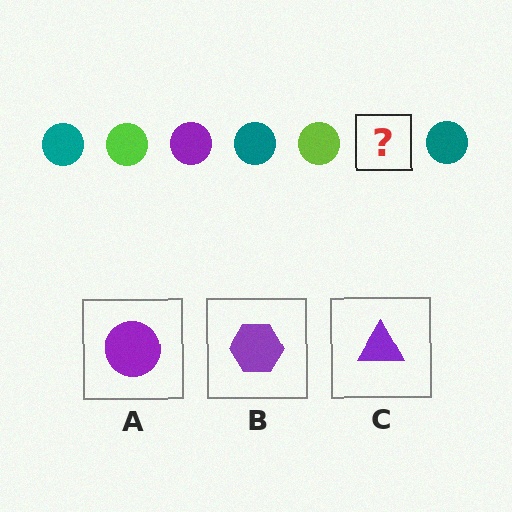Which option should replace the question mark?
Option A.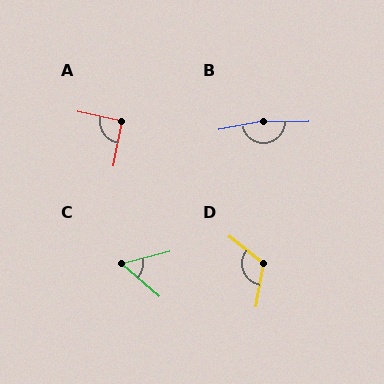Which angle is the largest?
B, at approximately 169 degrees.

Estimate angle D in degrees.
Approximately 118 degrees.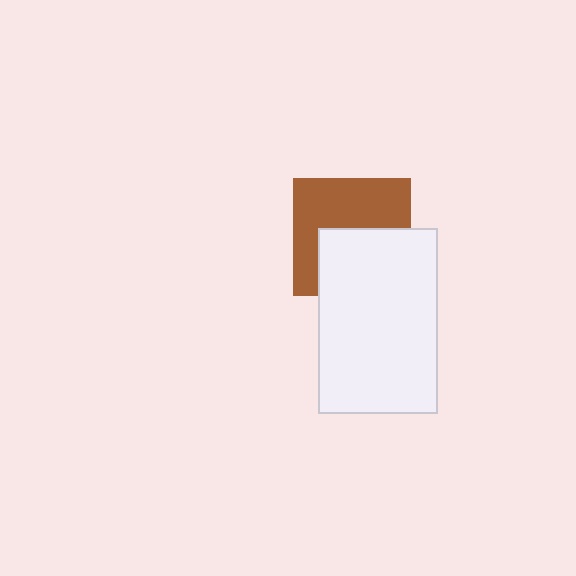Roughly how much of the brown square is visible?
About half of it is visible (roughly 54%).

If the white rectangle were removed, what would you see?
You would see the complete brown square.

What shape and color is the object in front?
The object in front is a white rectangle.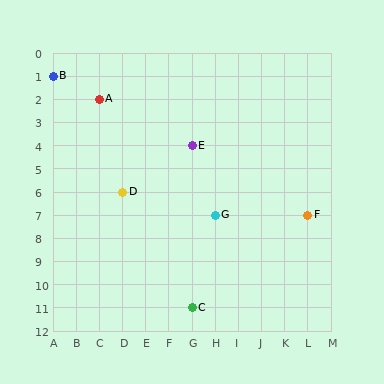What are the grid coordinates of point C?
Point C is at grid coordinates (G, 11).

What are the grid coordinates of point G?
Point G is at grid coordinates (H, 7).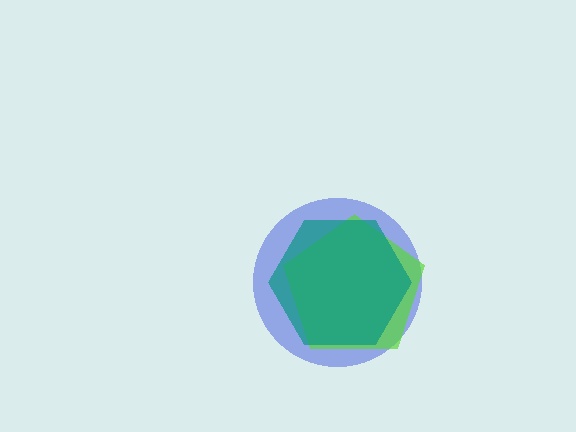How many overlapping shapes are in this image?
There are 3 overlapping shapes in the image.